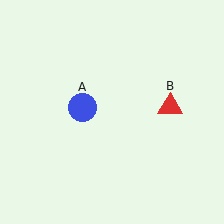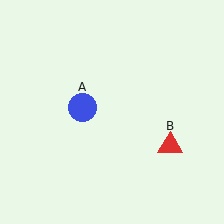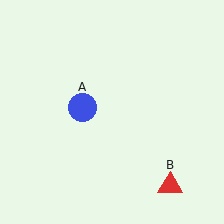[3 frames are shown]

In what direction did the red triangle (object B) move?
The red triangle (object B) moved down.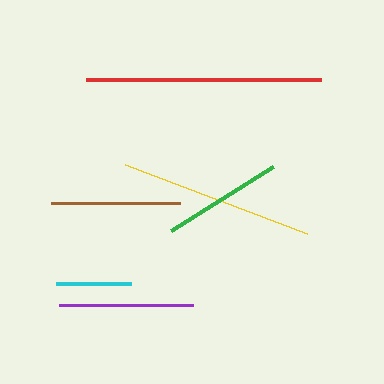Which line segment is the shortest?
The cyan line is the shortest at approximately 75 pixels.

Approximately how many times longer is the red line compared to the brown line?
The red line is approximately 1.8 times the length of the brown line.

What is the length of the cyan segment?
The cyan segment is approximately 75 pixels long.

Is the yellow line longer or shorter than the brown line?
The yellow line is longer than the brown line.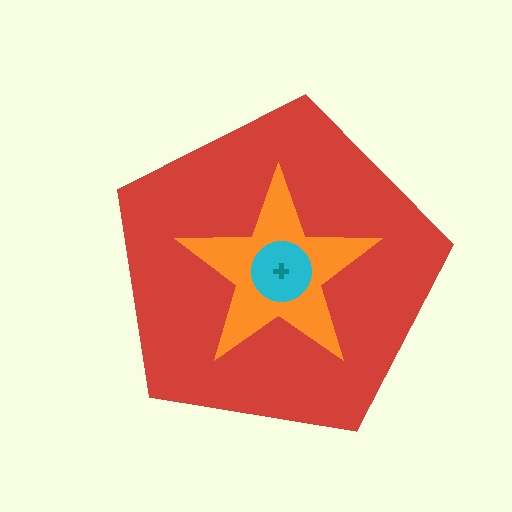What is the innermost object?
The teal cross.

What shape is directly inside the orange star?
The cyan circle.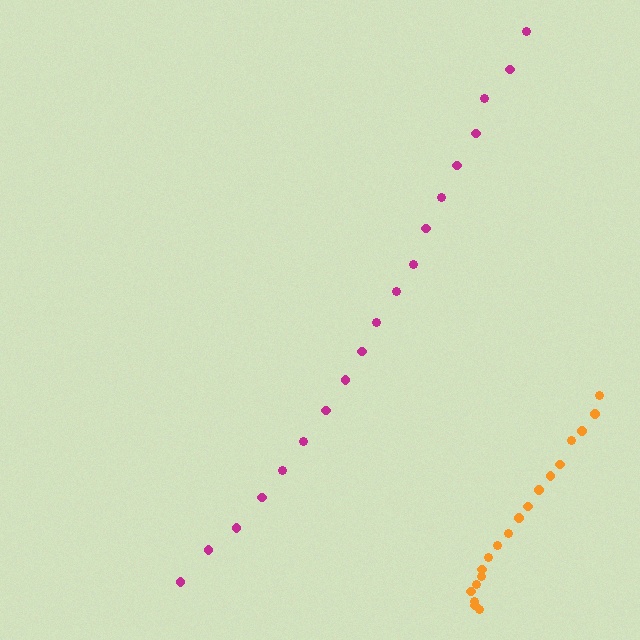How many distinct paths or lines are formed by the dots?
There are 2 distinct paths.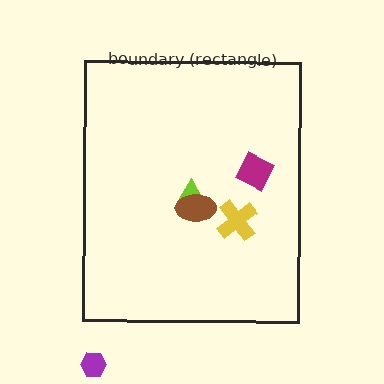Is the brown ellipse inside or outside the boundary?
Inside.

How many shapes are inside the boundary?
4 inside, 1 outside.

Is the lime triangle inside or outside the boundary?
Inside.